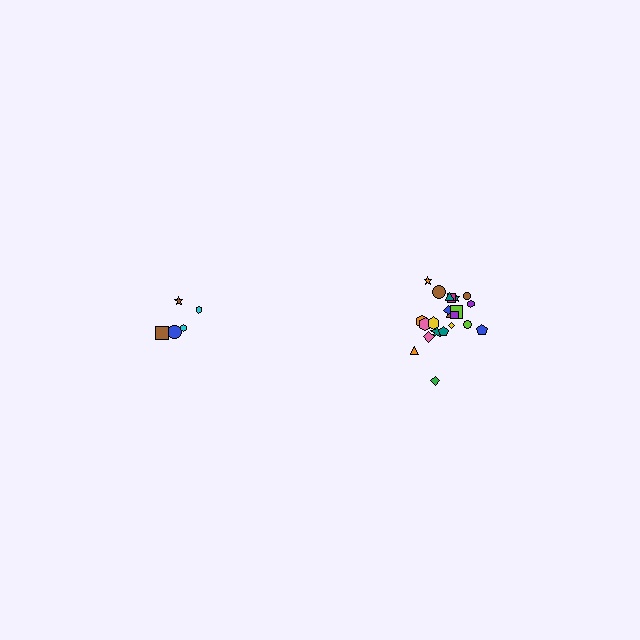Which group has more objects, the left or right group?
The right group.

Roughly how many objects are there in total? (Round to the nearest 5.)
Roughly 25 objects in total.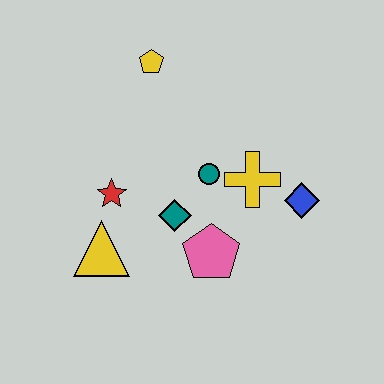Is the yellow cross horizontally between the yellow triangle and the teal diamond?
No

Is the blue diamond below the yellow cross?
Yes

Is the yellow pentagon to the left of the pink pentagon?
Yes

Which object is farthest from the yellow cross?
The yellow triangle is farthest from the yellow cross.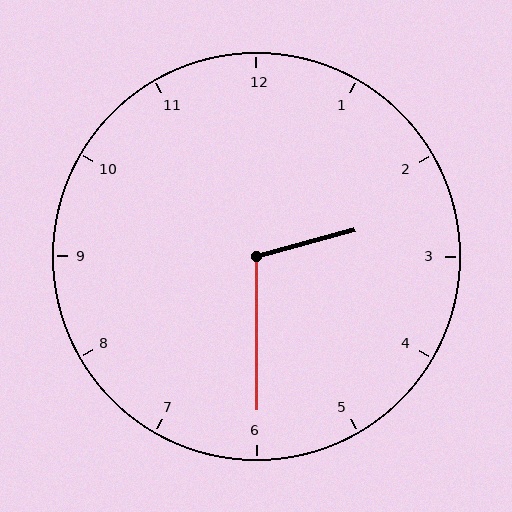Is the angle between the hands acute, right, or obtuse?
It is obtuse.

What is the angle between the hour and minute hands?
Approximately 105 degrees.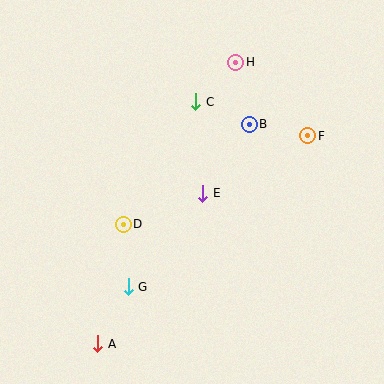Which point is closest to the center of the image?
Point E at (203, 193) is closest to the center.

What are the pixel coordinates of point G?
Point G is at (128, 287).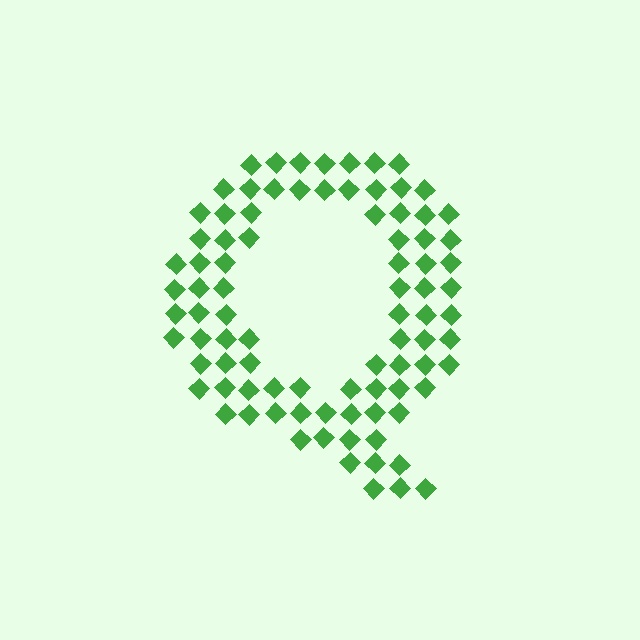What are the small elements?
The small elements are diamonds.